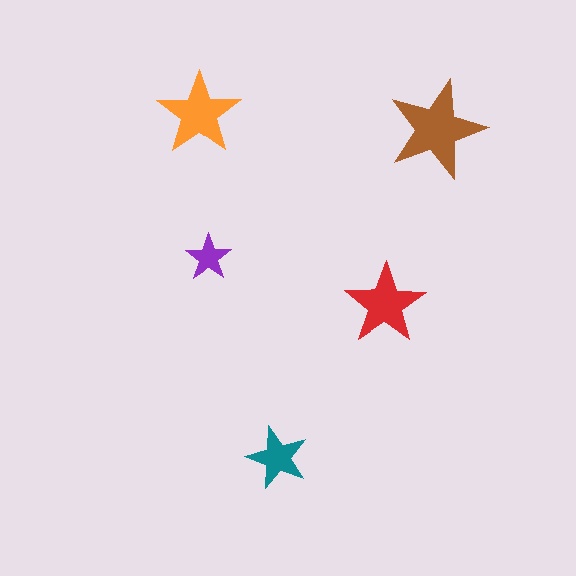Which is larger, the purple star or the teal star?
The teal one.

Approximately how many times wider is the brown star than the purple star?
About 2 times wider.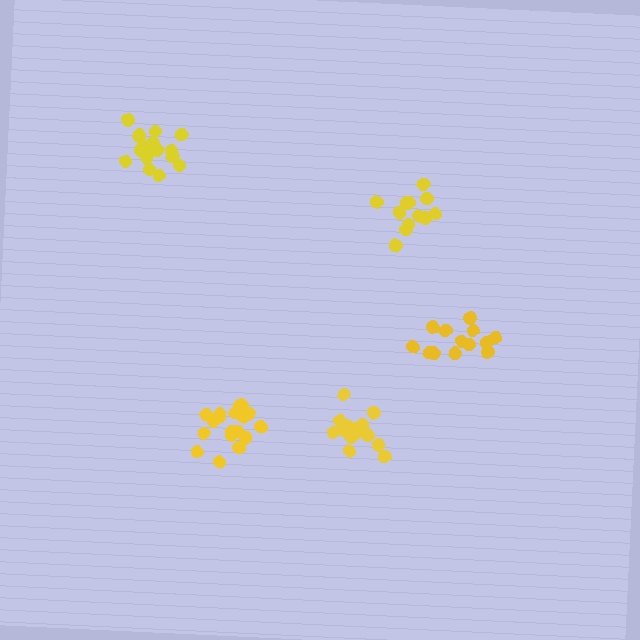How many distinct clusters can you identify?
There are 5 distinct clusters.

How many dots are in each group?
Group 1: 18 dots, Group 2: 17 dots, Group 3: 13 dots, Group 4: 13 dots, Group 5: 14 dots (75 total).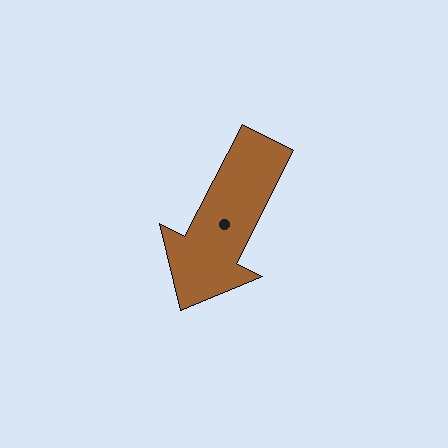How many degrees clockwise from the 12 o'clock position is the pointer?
Approximately 207 degrees.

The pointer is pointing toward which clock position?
Roughly 7 o'clock.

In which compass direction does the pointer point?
Southwest.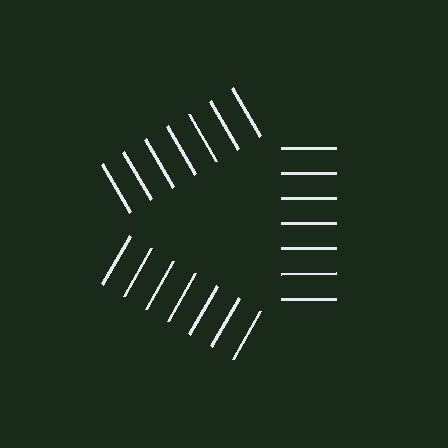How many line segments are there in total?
21 — 7 along each of the 3 edges.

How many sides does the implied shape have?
3 sides — the line-ends trace a triangle.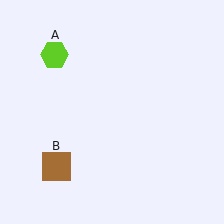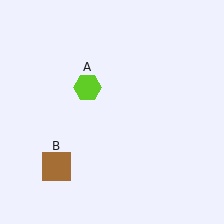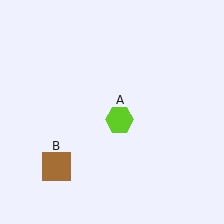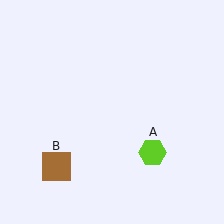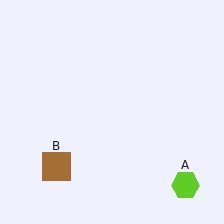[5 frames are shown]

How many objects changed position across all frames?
1 object changed position: lime hexagon (object A).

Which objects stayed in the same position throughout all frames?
Brown square (object B) remained stationary.